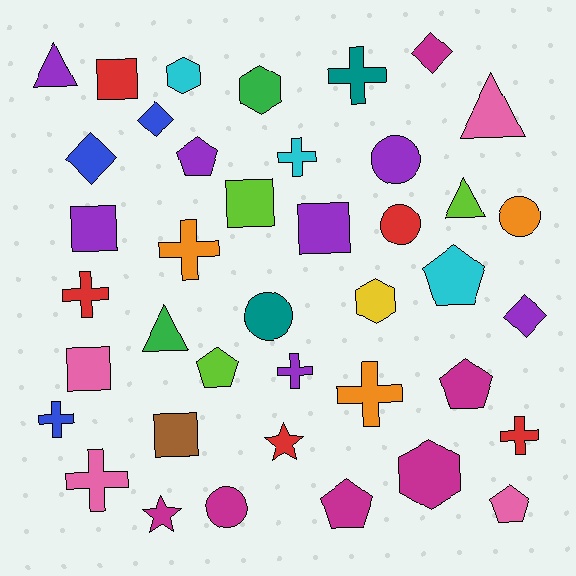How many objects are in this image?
There are 40 objects.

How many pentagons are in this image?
There are 6 pentagons.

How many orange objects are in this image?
There are 3 orange objects.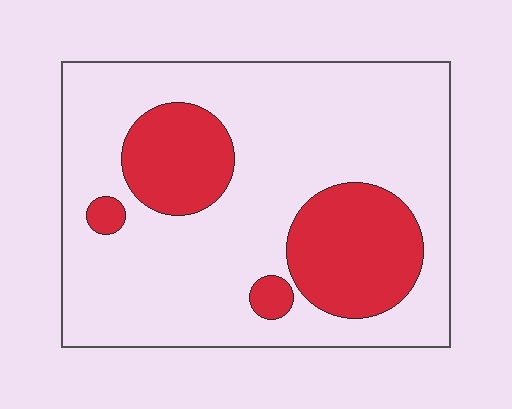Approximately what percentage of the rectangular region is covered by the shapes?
Approximately 25%.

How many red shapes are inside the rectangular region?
4.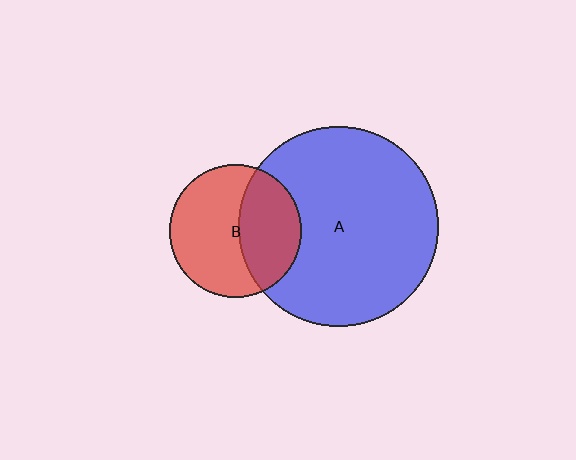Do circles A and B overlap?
Yes.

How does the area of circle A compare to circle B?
Approximately 2.3 times.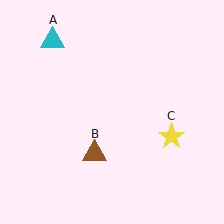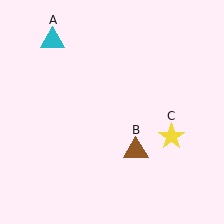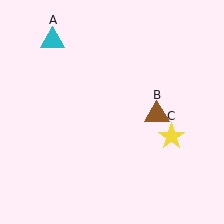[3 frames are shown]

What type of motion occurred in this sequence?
The brown triangle (object B) rotated counterclockwise around the center of the scene.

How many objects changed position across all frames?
1 object changed position: brown triangle (object B).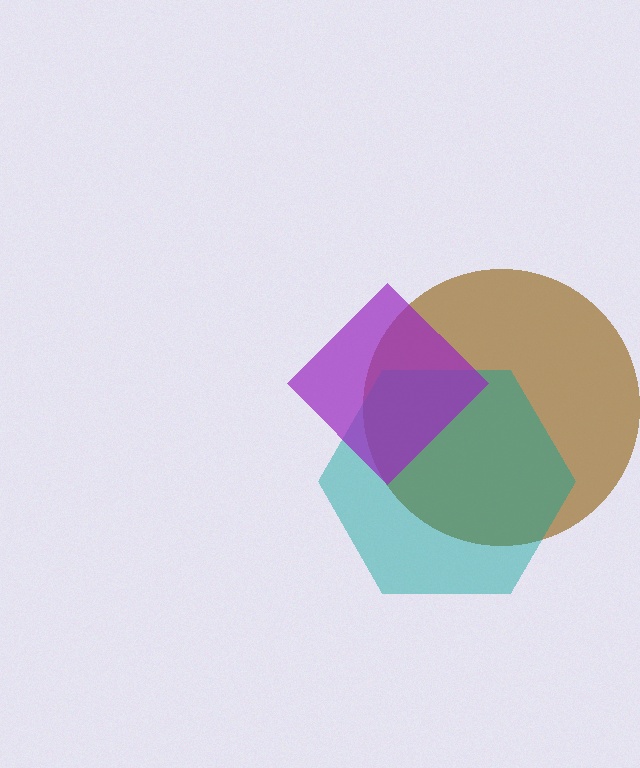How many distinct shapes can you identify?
There are 3 distinct shapes: a brown circle, a teal hexagon, a purple diamond.